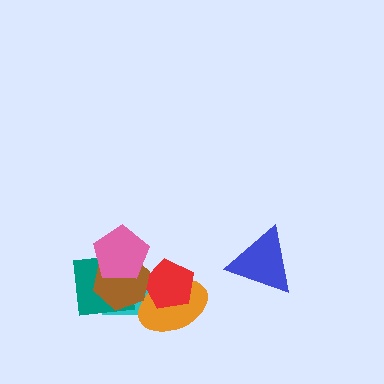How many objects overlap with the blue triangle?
0 objects overlap with the blue triangle.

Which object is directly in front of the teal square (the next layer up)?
The brown hexagon is directly in front of the teal square.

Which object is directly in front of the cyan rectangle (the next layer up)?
The orange ellipse is directly in front of the cyan rectangle.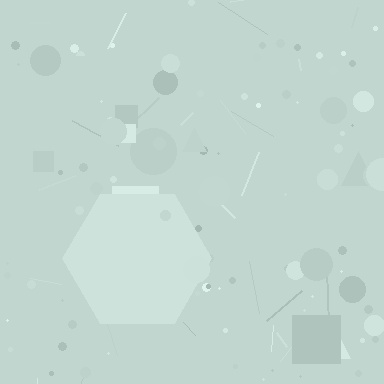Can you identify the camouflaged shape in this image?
The camouflaged shape is a hexagon.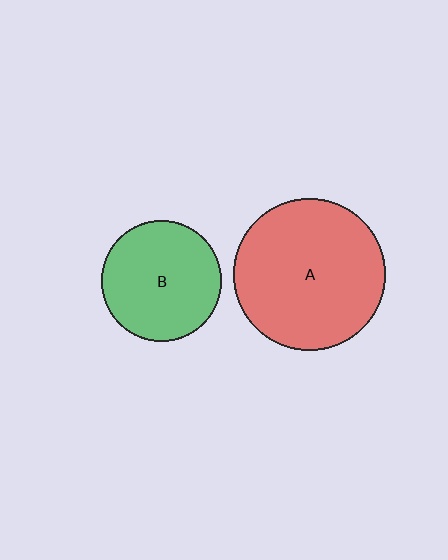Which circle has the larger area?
Circle A (red).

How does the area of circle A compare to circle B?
Approximately 1.6 times.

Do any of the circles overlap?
No, none of the circles overlap.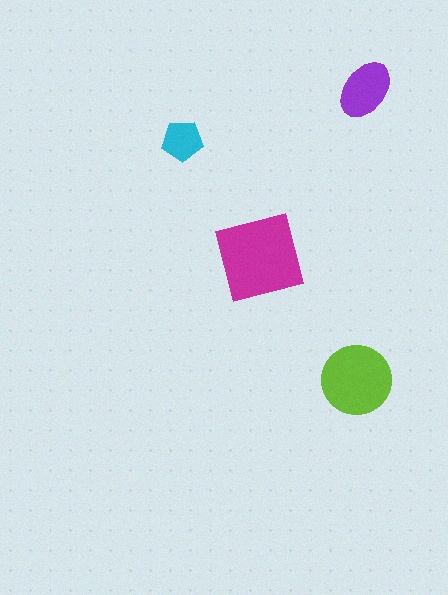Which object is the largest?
The magenta square.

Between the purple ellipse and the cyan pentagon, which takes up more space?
The purple ellipse.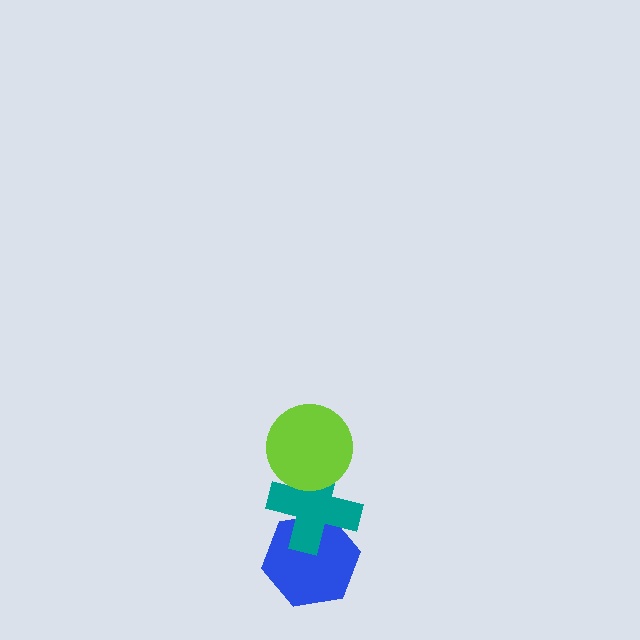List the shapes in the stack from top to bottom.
From top to bottom: the lime circle, the teal cross, the blue hexagon.